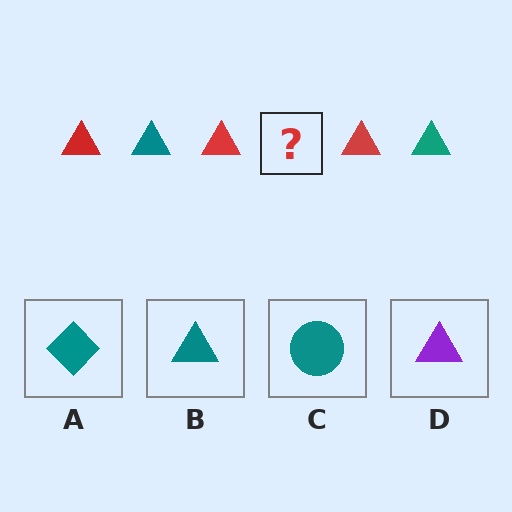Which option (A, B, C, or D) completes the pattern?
B.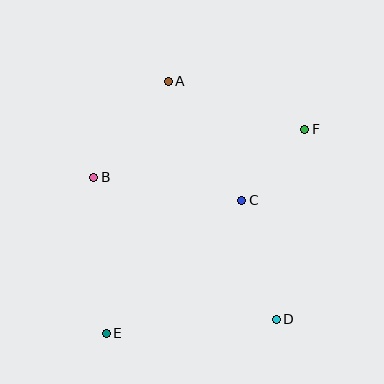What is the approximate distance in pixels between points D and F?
The distance between D and F is approximately 192 pixels.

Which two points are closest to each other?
Points C and F are closest to each other.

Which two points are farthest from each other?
Points E and F are farthest from each other.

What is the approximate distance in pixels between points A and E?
The distance between A and E is approximately 259 pixels.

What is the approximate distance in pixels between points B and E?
The distance between B and E is approximately 156 pixels.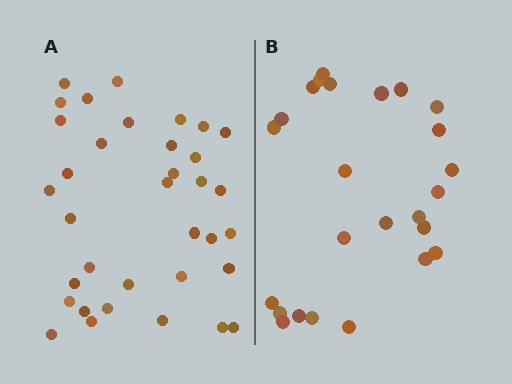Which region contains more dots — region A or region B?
Region A (the left region) has more dots.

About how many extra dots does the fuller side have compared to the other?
Region A has roughly 10 or so more dots than region B.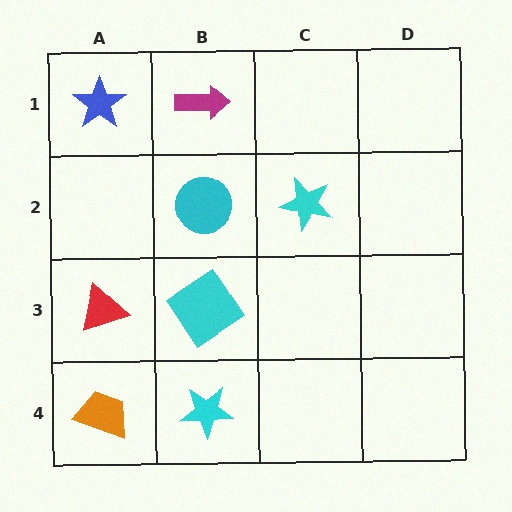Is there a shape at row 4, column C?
No, that cell is empty.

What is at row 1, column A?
A blue star.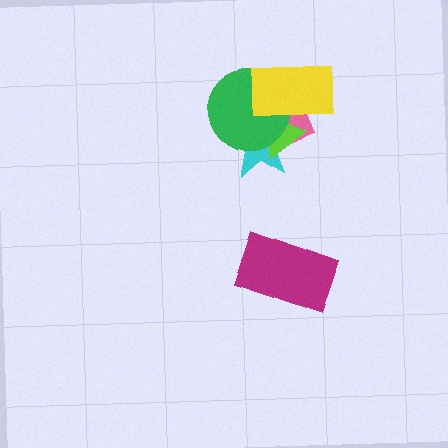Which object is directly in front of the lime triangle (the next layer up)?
The green circle is directly in front of the lime triangle.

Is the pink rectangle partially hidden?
Yes, it is partially covered by another shape.